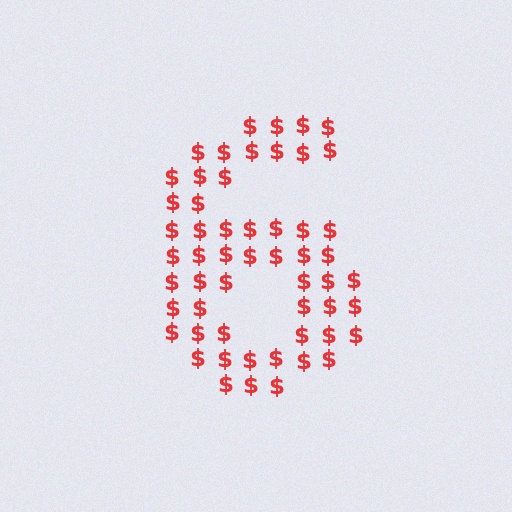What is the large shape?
The large shape is the digit 6.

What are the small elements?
The small elements are dollar signs.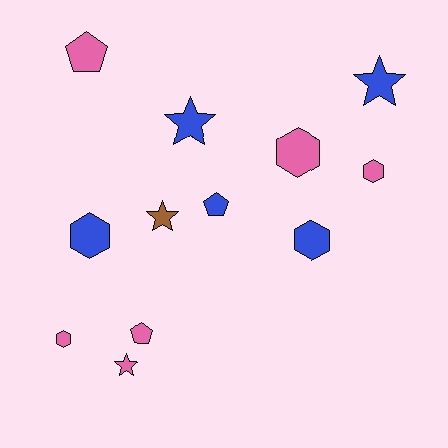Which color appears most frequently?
Pink, with 6 objects.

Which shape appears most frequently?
Hexagon, with 5 objects.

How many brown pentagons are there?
There are no brown pentagons.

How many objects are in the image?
There are 12 objects.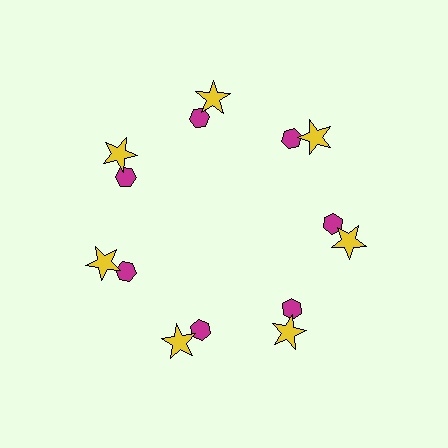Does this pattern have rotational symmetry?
Yes, this pattern has 7-fold rotational symmetry. It looks the same after rotating 51 degrees around the center.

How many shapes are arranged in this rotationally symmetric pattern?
There are 14 shapes, arranged in 7 groups of 2.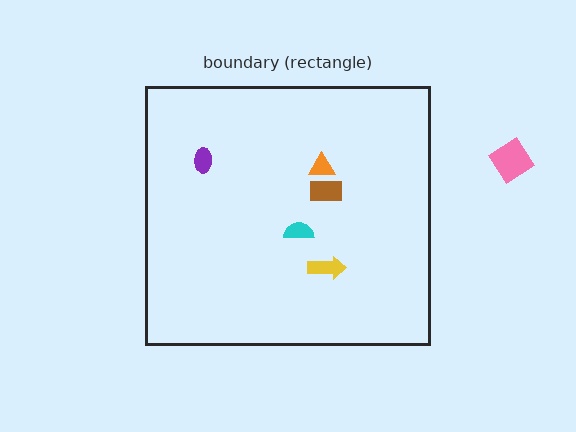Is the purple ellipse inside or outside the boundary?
Inside.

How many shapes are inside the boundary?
5 inside, 1 outside.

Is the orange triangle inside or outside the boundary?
Inside.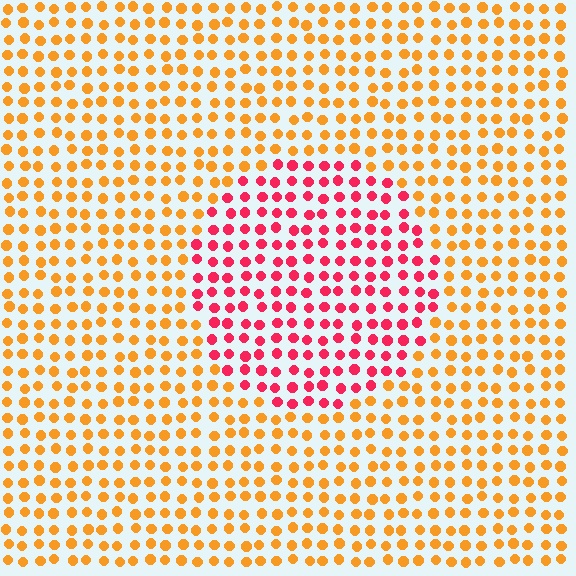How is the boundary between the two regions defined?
The boundary is defined purely by a slight shift in hue (about 49 degrees). Spacing, size, and orientation are identical on both sides.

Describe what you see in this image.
The image is filled with small orange elements in a uniform arrangement. A circle-shaped region is visible where the elements are tinted to a slightly different hue, forming a subtle color boundary.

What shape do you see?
I see a circle.